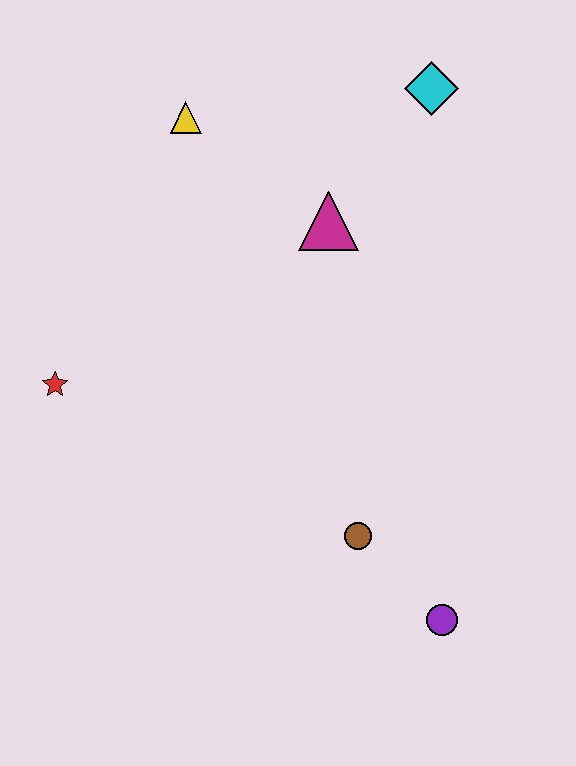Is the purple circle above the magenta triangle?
No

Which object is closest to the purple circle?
The brown circle is closest to the purple circle.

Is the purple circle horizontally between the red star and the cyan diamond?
No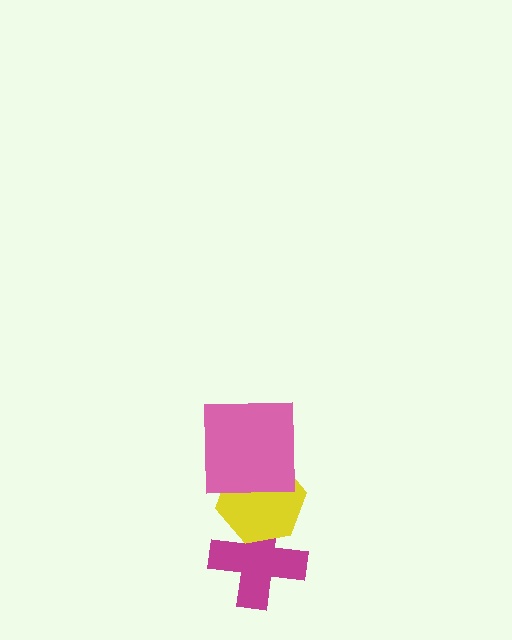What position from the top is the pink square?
The pink square is 1st from the top.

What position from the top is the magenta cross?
The magenta cross is 3rd from the top.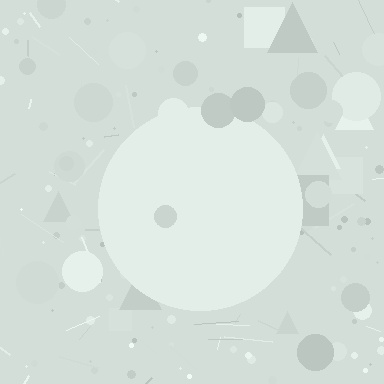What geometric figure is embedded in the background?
A circle is embedded in the background.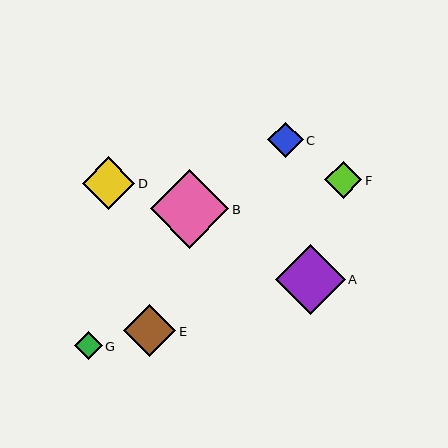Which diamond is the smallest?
Diamond G is the smallest with a size of approximately 28 pixels.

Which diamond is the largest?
Diamond B is the largest with a size of approximately 79 pixels.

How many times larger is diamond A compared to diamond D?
Diamond A is approximately 1.3 times the size of diamond D.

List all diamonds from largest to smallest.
From largest to smallest: B, A, E, D, F, C, G.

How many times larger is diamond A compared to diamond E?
Diamond A is approximately 1.3 times the size of diamond E.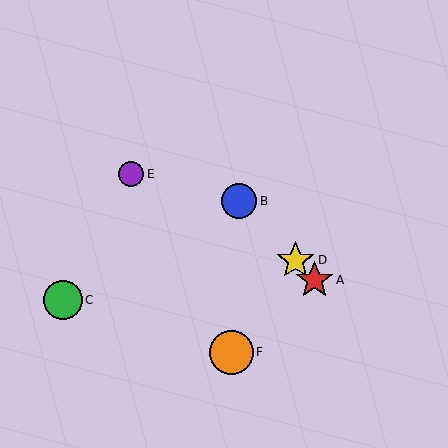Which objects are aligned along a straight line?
Objects A, B, D are aligned along a straight line.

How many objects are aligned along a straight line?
3 objects (A, B, D) are aligned along a straight line.